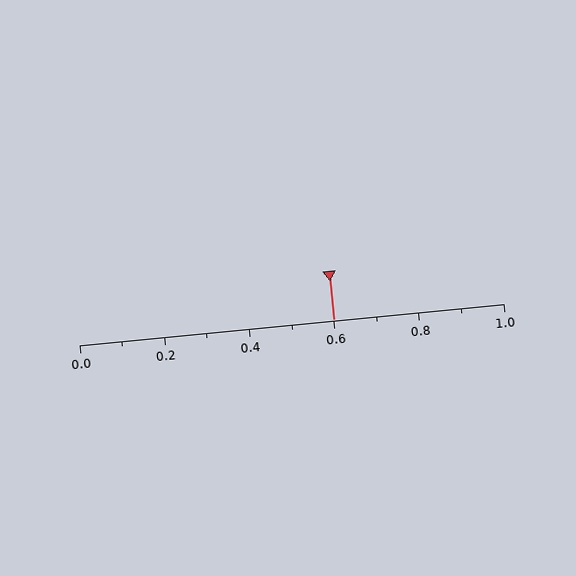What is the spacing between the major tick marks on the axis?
The major ticks are spaced 0.2 apart.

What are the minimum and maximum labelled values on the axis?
The axis runs from 0.0 to 1.0.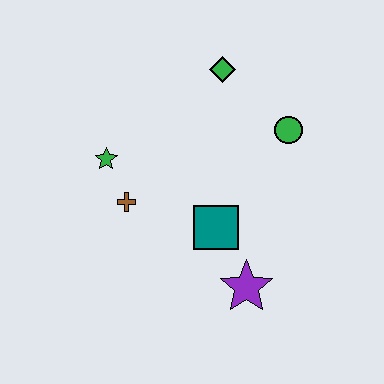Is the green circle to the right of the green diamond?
Yes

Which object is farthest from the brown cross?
The green circle is farthest from the brown cross.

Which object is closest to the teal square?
The purple star is closest to the teal square.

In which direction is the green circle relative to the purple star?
The green circle is above the purple star.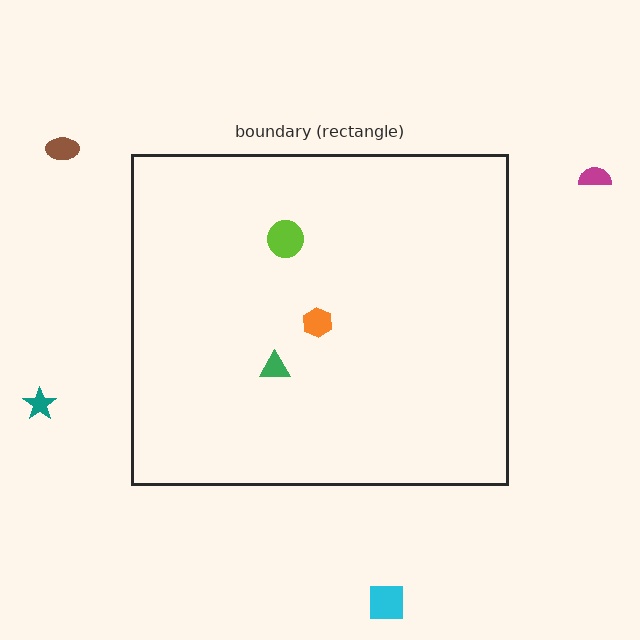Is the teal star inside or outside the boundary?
Outside.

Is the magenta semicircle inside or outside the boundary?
Outside.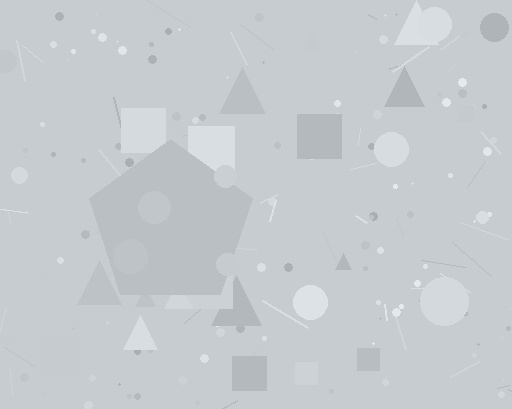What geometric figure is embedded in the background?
A pentagon is embedded in the background.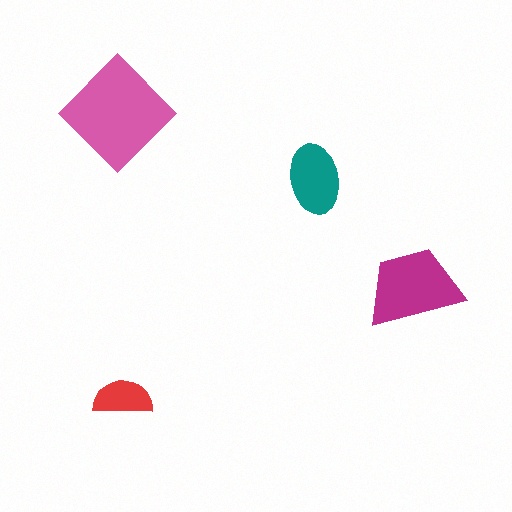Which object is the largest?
The pink diamond.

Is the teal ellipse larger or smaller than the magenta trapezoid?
Smaller.